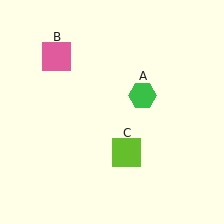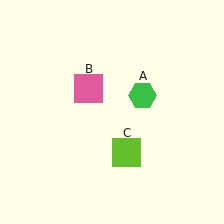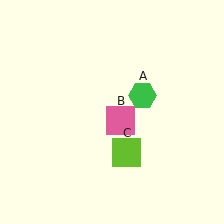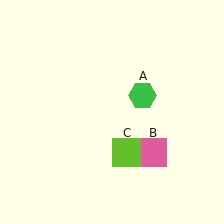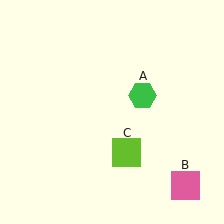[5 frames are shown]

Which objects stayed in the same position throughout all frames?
Green hexagon (object A) and lime square (object C) remained stationary.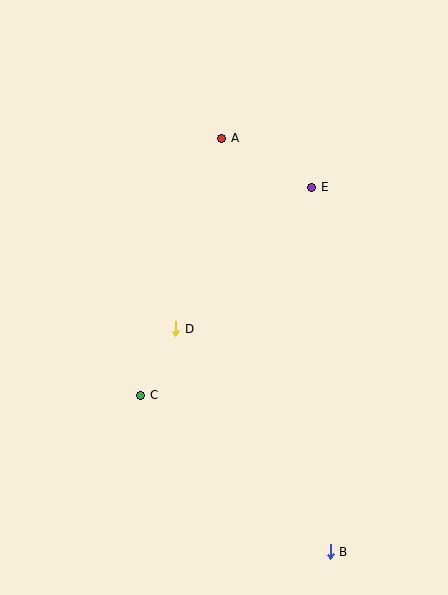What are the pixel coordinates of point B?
Point B is at (330, 552).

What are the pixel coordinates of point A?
Point A is at (222, 138).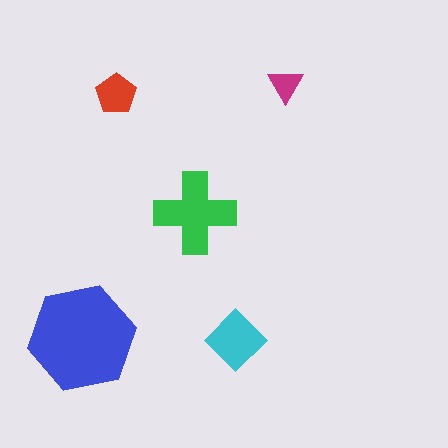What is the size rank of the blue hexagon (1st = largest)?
1st.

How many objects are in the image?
There are 5 objects in the image.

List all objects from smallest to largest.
The magenta triangle, the red pentagon, the cyan diamond, the green cross, the blue hexagon.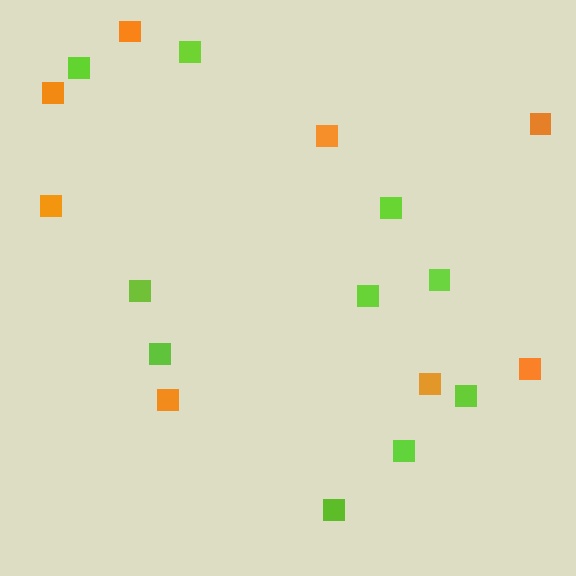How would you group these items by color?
There are 2 groups: one group of orange squares (8) and one group of lime squares (10).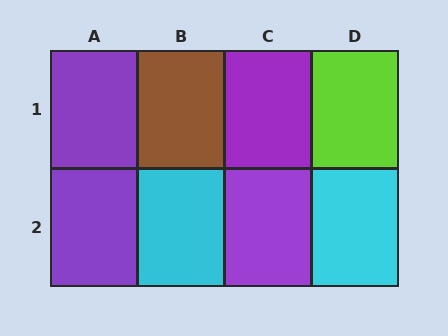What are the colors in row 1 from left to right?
Purple, brown, purple, lime.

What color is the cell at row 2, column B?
Cyan.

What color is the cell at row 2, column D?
Cyan.